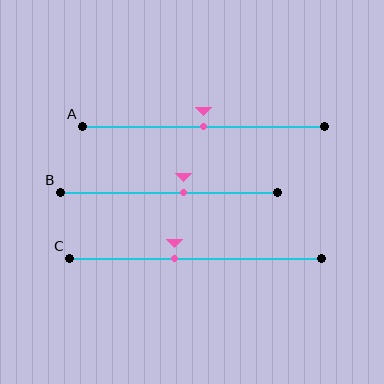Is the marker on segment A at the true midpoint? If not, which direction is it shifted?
Yes, the marker on segment A is at the true midpoint.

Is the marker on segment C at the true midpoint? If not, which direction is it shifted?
No, the marker on segment C is shifted to the left by about 8% of the segment length.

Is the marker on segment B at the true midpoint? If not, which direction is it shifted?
No, the marker on segment B is shifted to the right by about 7% of the segment length.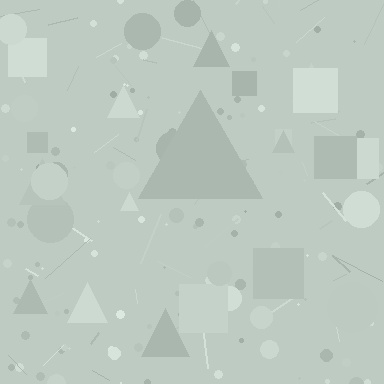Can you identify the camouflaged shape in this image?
The camouflaged shape is a triangle.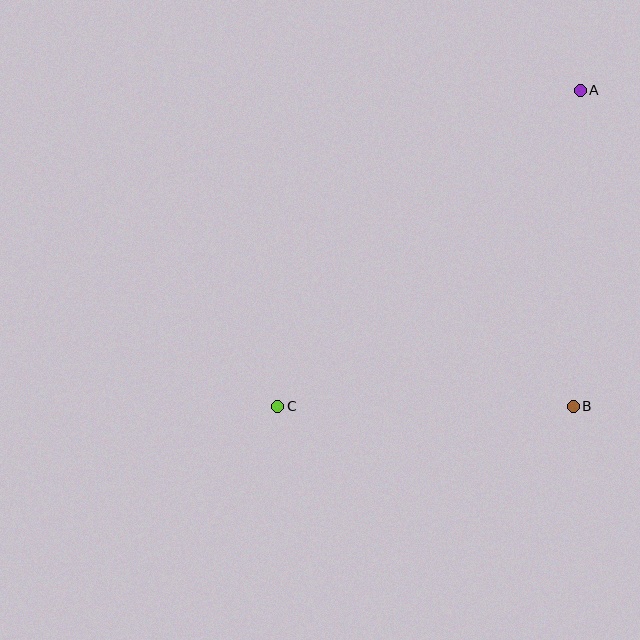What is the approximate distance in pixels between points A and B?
The distance between A and B is approximately 316 pixels.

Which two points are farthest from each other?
Points A and C are farthest from each other.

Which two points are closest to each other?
Points B and C are closest to each other.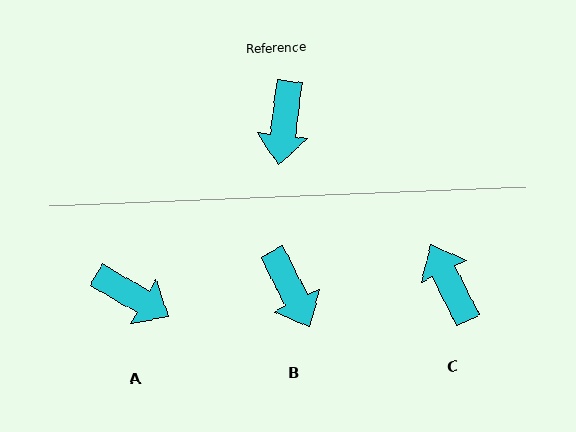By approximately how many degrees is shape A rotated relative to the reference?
Approximately 68 degrees counter-clockwise.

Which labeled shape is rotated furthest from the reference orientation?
C, about 146 degrees away.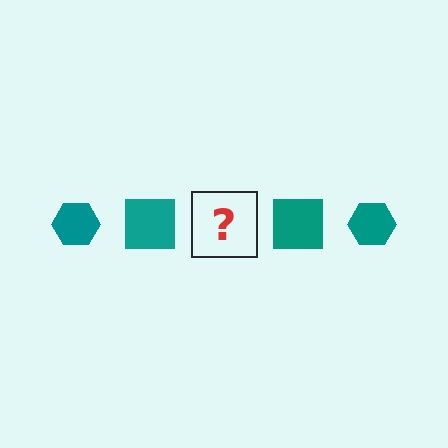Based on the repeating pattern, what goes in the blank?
The blank should be a teal hexagon.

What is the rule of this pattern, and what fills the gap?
The rule is that the pattern cycles through hexagon, square shapes in teal. The gap should be filled with a teal hexagon.